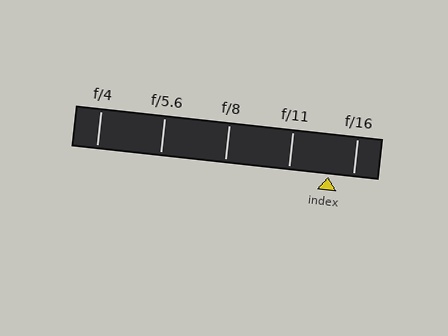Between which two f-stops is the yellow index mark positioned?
The index mark is between f/11 and f/16.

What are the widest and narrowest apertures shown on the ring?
The widest aperture shown is f/4 and the narrowest is f/16.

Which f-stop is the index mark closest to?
The index mark is closest to f/16.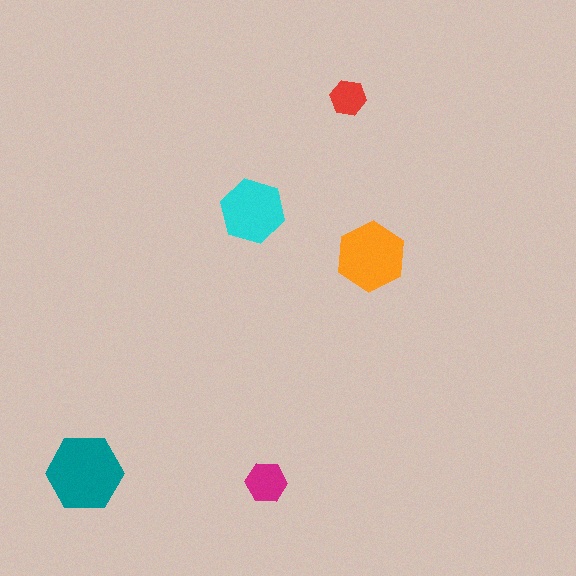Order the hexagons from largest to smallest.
the teal one, the orange one, the cyan one, the magenta one, the red one.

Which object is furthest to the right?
The orange hexagon is rightmost.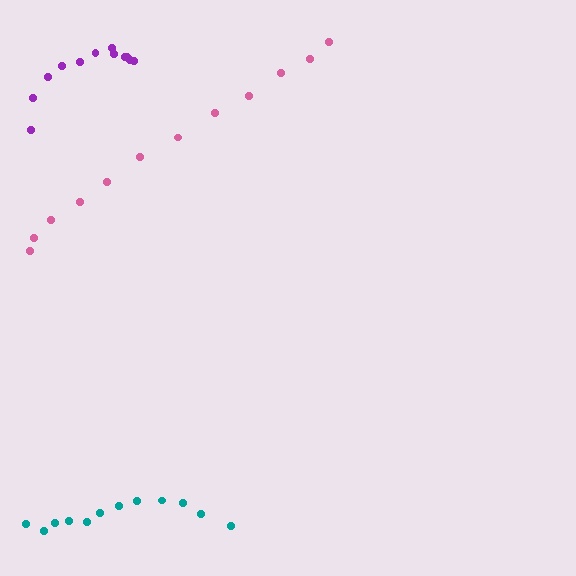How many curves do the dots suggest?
There are 3 distinct paths.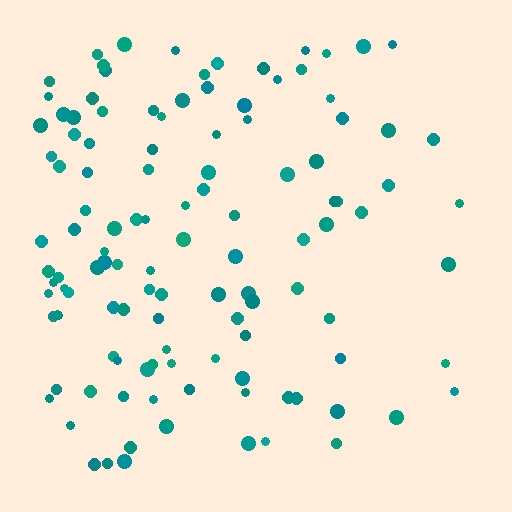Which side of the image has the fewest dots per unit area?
The right.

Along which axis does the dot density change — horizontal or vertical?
Horizontal.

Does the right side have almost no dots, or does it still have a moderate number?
Still a moderate number, just noticeably fewer than the left.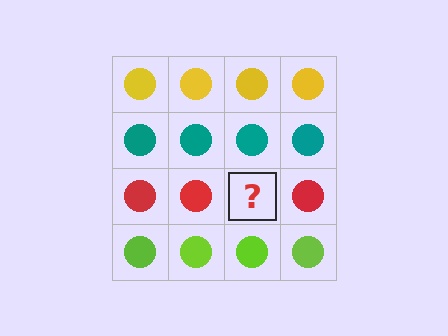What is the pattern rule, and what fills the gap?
The rule is that each row has a consistent color. The gap should be filled with a red circle.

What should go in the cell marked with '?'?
The missing cell should contain a red circle.